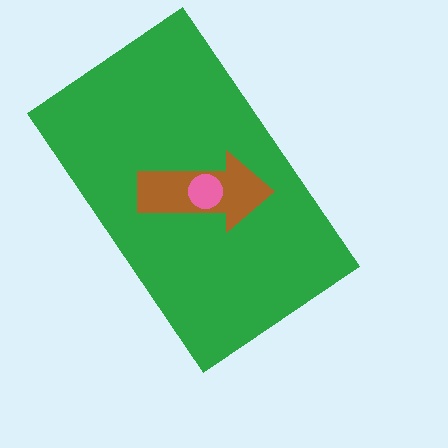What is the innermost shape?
The pink circle.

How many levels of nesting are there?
3.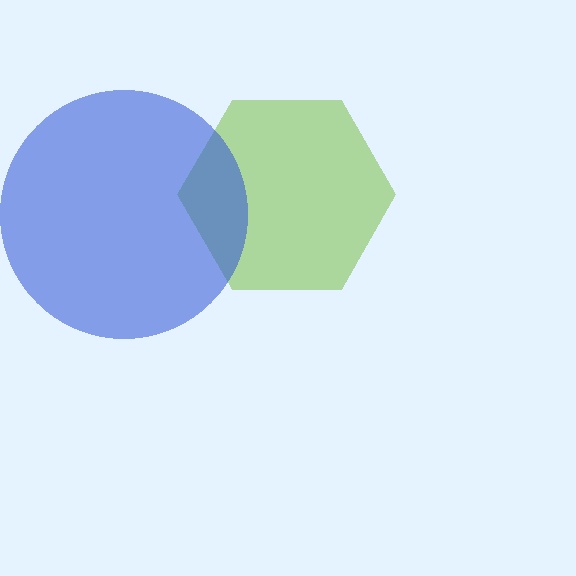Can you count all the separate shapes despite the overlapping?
Yes, there are 2 separate shapes.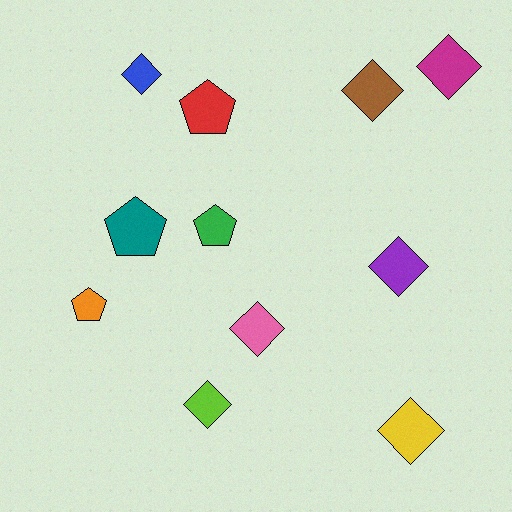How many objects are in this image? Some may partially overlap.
There are 11 objects.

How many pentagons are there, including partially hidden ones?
There are 4 pentagons.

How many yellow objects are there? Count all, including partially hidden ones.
There is 1 yellow object.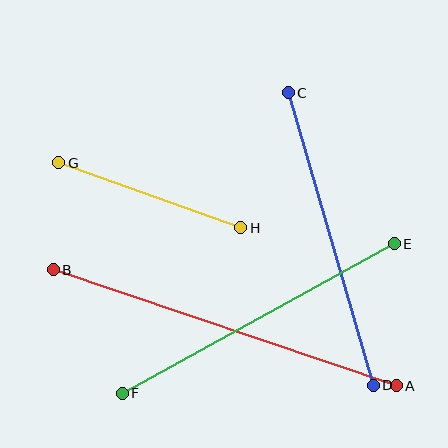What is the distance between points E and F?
The distance is approximately 310 pixels.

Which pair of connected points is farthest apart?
Points A and B are farthest apart.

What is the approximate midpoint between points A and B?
The midpoint is at approximately (225, 328) pixels.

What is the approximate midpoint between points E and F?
The midpoint is at approximately (258, 319) pixels.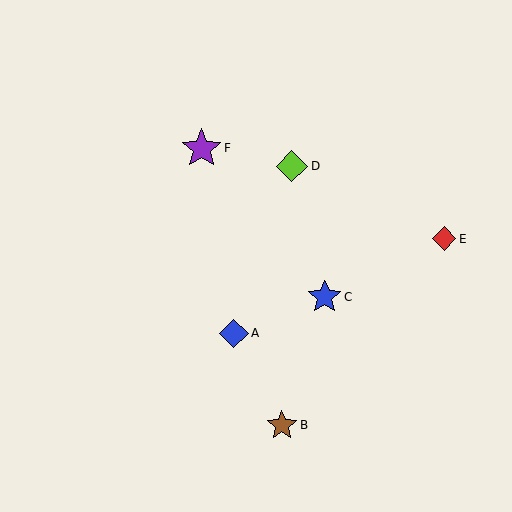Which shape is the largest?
The purple star (labeled F) is the largest.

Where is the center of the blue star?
The center of the blue star is at (325, 297).